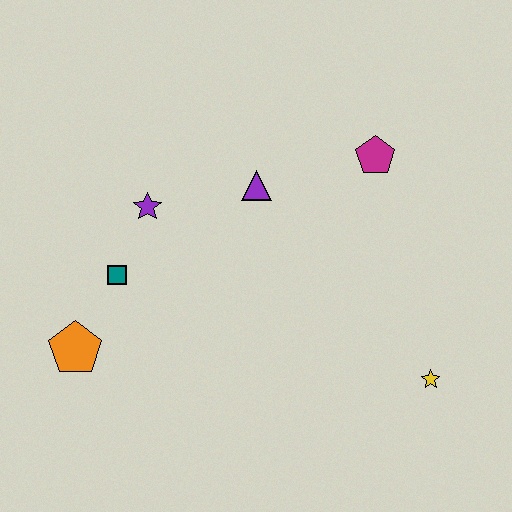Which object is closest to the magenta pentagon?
The purple triangle is closest to the magenta pentagon.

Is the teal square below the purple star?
Yes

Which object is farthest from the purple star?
The yellow star is farthest from the purple star.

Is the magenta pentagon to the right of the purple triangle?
Yes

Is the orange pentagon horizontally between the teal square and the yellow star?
No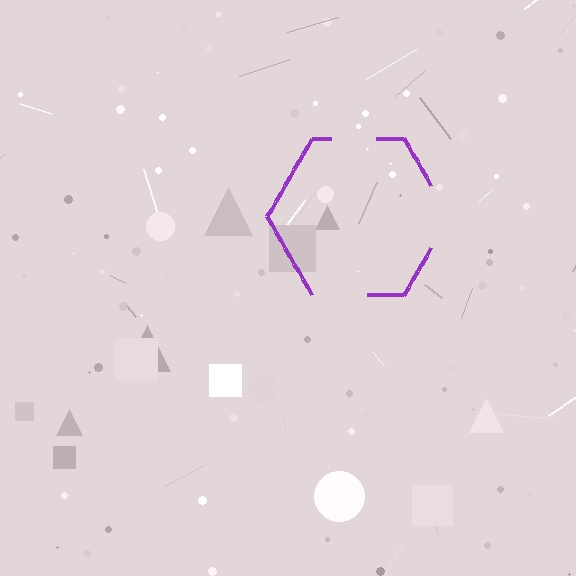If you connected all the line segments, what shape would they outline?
They would outline a hexagon.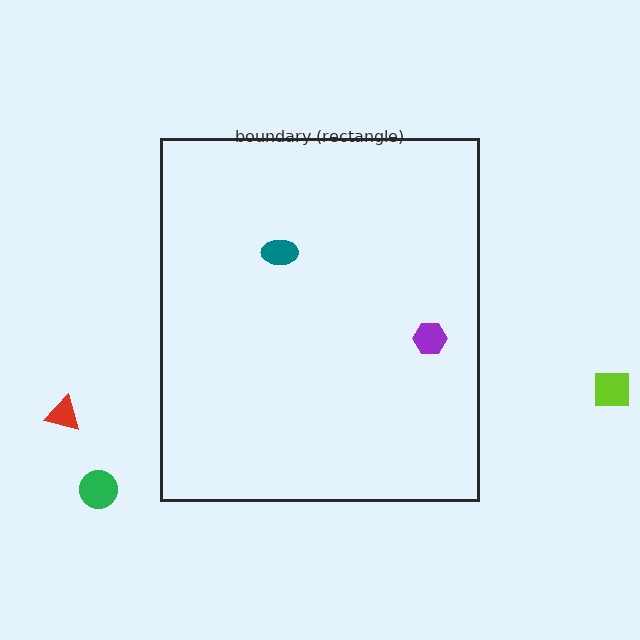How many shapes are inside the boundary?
2 inside, 3 outside.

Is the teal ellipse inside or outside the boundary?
Inside.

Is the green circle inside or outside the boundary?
Outside.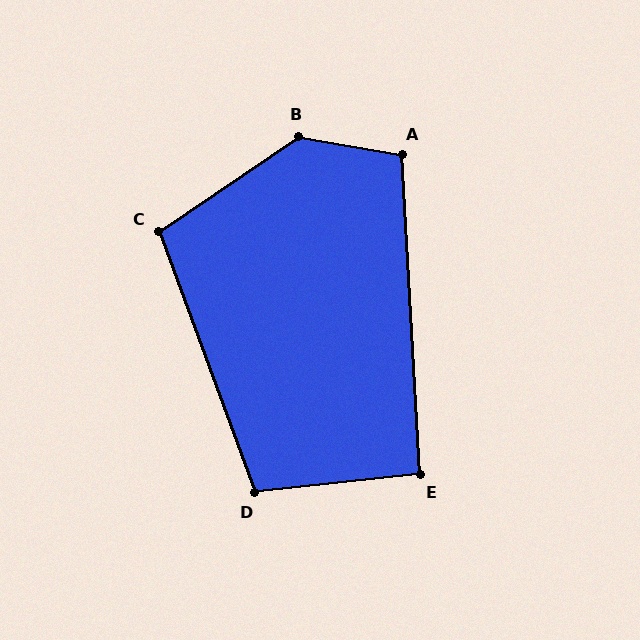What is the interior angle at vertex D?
Approximately 104 degrees (obtuse).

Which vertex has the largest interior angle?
B, at approximately 136 degrees.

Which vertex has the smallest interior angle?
E, at approximately 93 degrees.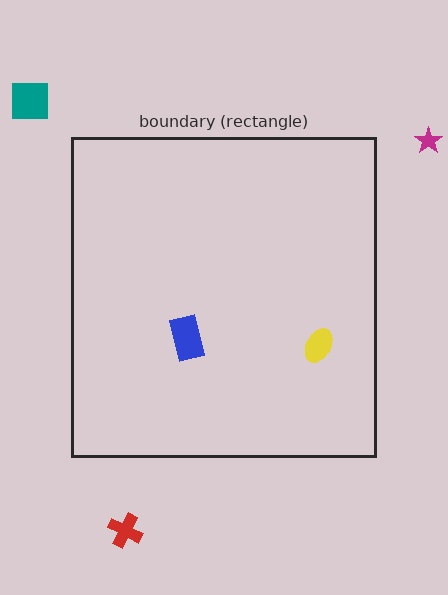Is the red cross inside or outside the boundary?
Outside.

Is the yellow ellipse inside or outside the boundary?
Inside.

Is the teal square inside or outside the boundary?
Outside.